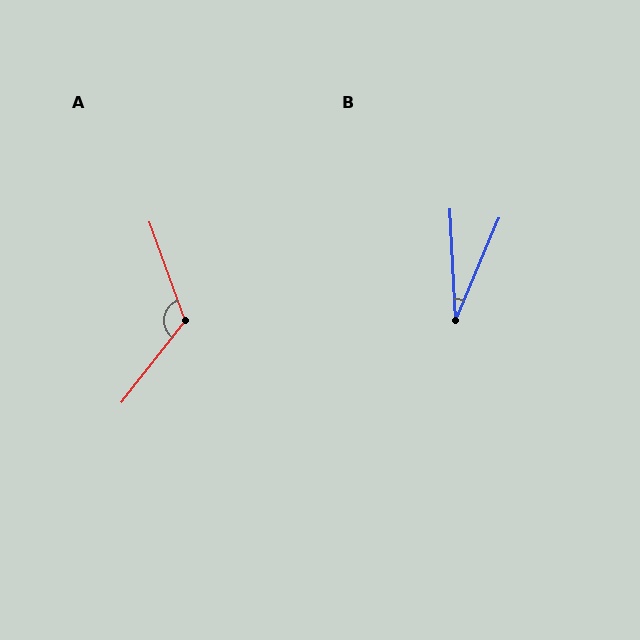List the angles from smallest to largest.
B (26°), A (122°).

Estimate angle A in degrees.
Approximately 122 degrees.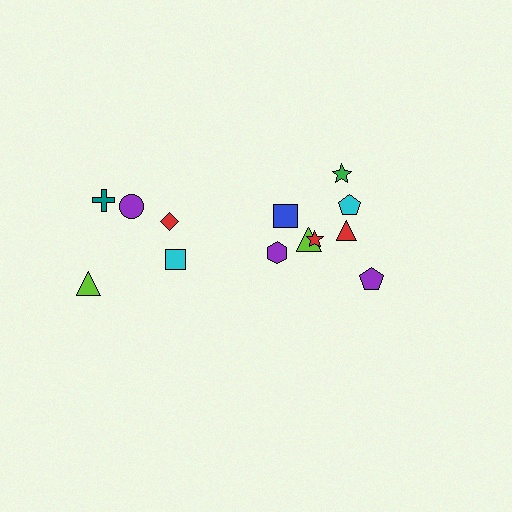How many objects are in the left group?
There are 5 objects.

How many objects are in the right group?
There are 8 objects.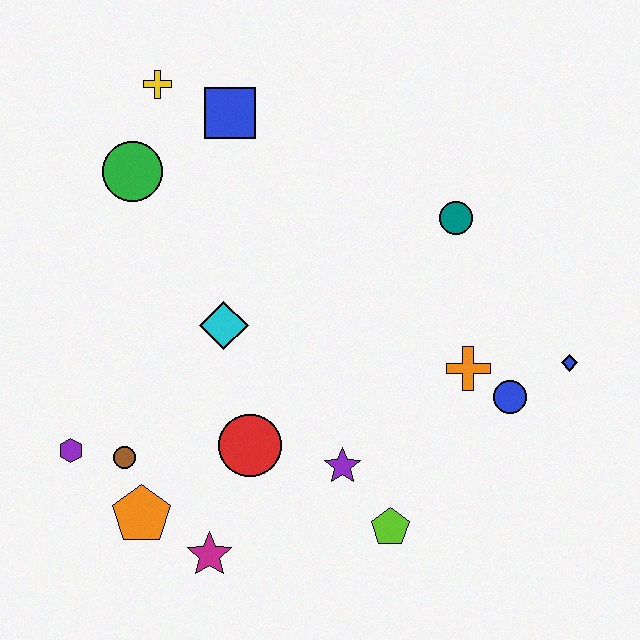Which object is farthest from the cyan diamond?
The blue diamond is farthest from the cyan diamond.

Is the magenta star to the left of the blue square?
Yes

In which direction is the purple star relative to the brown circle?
The purple star is to the right of the brown circle.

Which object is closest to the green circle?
The yellow cross is closest to the green circle.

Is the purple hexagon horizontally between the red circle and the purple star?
No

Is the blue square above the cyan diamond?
Yes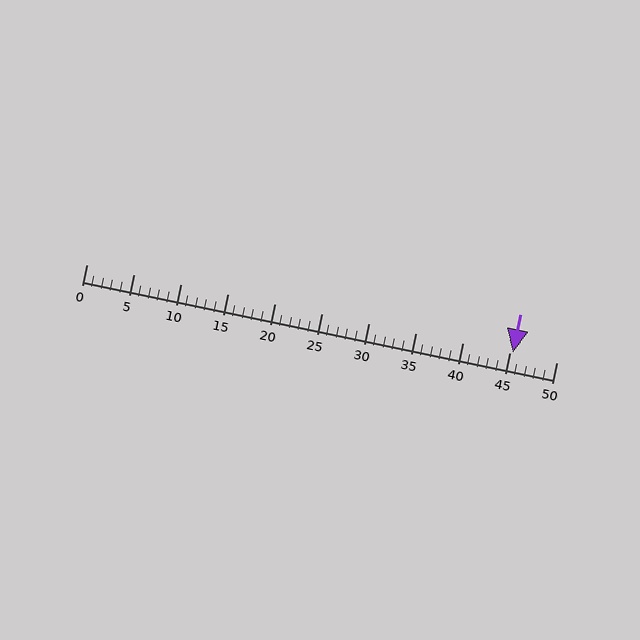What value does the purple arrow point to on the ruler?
The purple arrow points to approximately 45.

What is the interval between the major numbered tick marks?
The major tick marks are spaced 5 units apart.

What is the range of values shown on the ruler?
The ruler shows values from 0 to 50.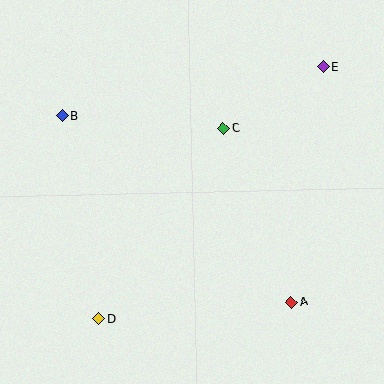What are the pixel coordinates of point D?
Point D is at (99, 319).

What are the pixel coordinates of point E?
Point E is at (323, 67).